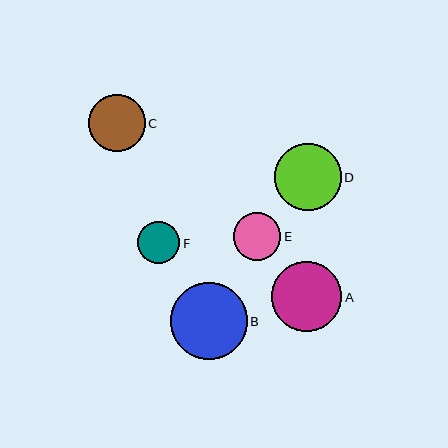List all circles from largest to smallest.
From largest to smallest: B, A, D, C, E, F.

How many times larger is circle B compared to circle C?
Circle B is approximately 1.4 times the size of circle C.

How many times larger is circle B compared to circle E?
Circle B is approximately 1.6 times the size of circle E.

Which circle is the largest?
Circle B is the largest with a size of approximately 77 pixels.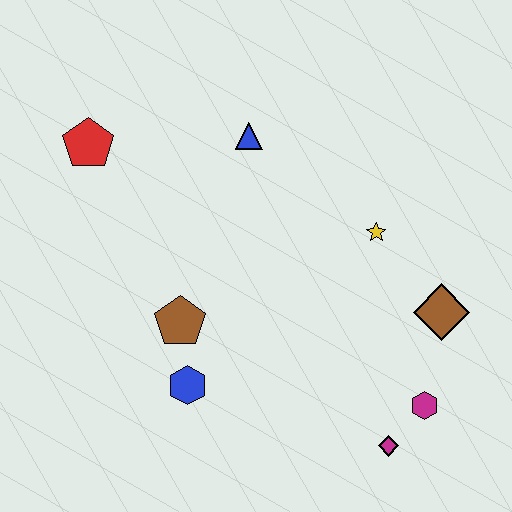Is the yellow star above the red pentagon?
No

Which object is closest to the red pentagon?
The blue triangle is closest to the red pentagon.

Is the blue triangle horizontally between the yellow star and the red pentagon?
Yes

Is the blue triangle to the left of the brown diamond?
Yes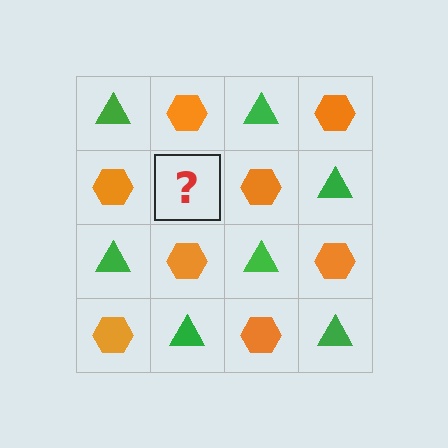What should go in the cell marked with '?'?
The missing cell should contain a green triangle.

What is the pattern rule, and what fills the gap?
The rule is that it alternates green triangle and orange hexagon in a checkerboard pattern. The gap should be filled with a green triangle.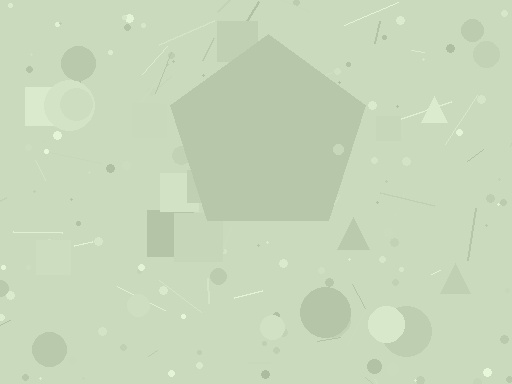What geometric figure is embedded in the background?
A pentagon is embedded in the background.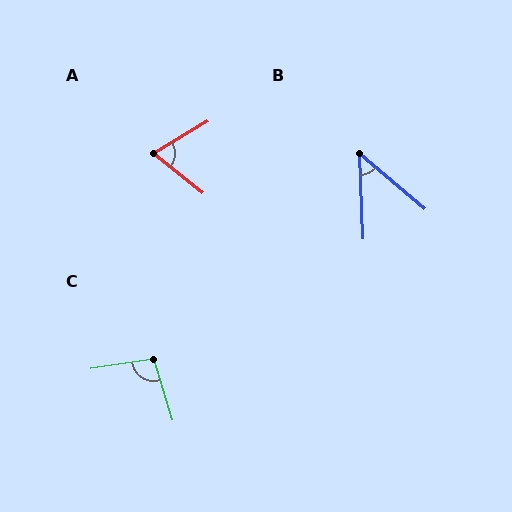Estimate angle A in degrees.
Approximately 69 degrees.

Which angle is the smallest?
B, at approximately 48 degrees.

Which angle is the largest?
C, at approximately 99 degrees.